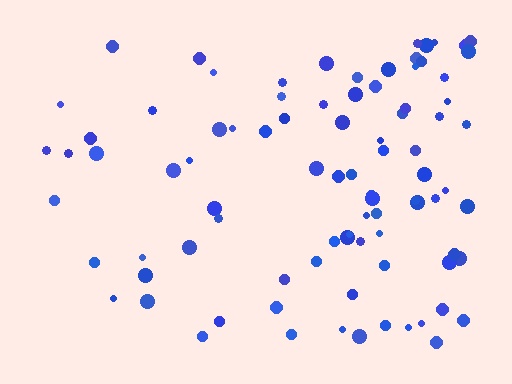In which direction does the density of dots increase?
From left to right, with the right side densest.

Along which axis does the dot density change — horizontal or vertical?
Horizontal.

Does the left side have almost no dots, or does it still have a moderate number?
Still a moderate number, just noticeably fewer than the right.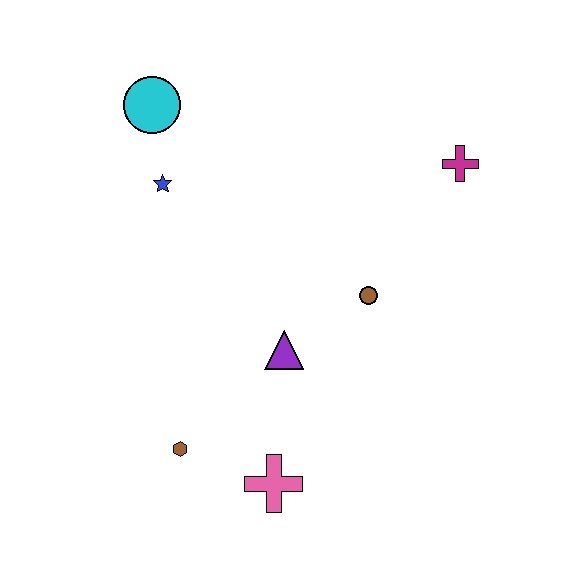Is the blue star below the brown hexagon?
No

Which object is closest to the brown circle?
The purple triangle is closest to the brown circle.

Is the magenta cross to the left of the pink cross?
No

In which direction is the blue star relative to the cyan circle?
The blue star is below the cyan circle.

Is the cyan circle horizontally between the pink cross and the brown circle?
No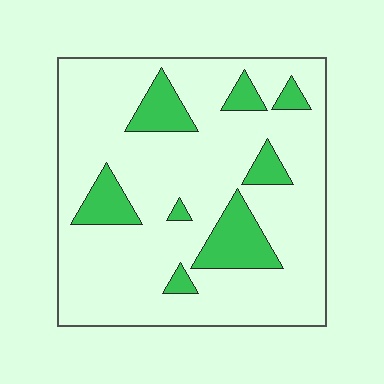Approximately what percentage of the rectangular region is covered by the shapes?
Approximately 15%.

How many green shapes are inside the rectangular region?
8.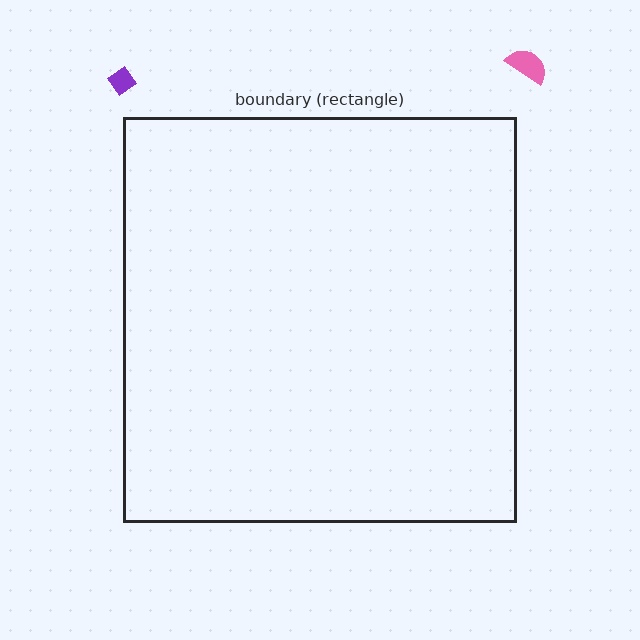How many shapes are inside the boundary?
0 inside, 2 outside.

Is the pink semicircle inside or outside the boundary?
Outside.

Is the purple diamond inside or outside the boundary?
Outside.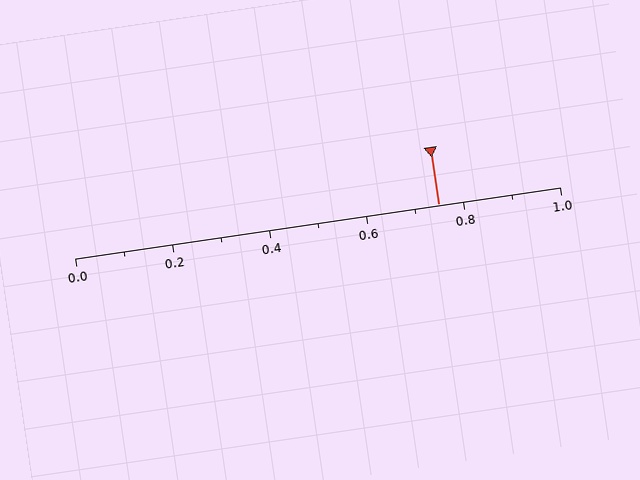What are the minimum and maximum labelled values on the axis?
The axis runs from 0.0 to 1.0.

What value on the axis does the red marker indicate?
The marker indicates approximately 0.75.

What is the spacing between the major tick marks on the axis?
The major ticks are spaced 0.2 apart.